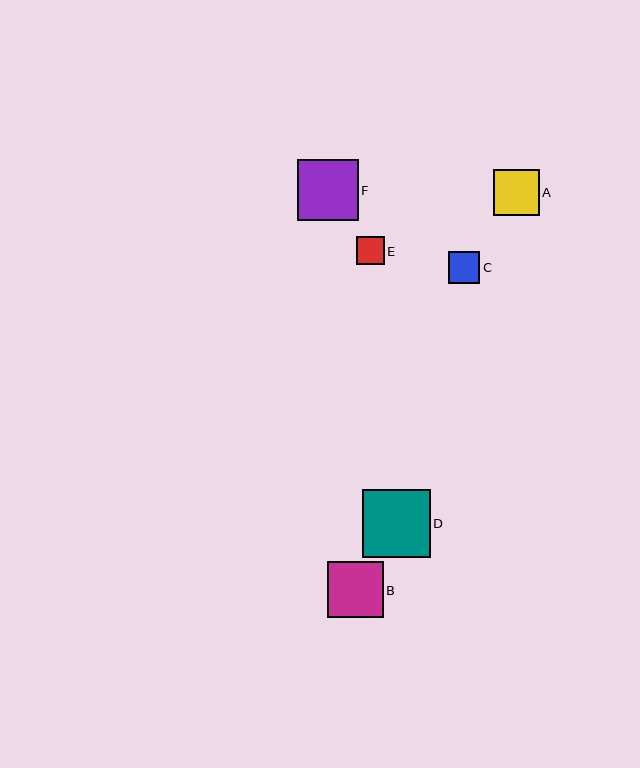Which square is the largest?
Square D is the largest with a size of approximately 67 pixels.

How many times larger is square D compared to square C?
Square D is approximately 2.2 times the size of square C.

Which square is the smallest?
Square E is the smallest with a size of approximately 28 pixels.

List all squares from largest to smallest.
From largest to smallest: D, F, B, A, C, E.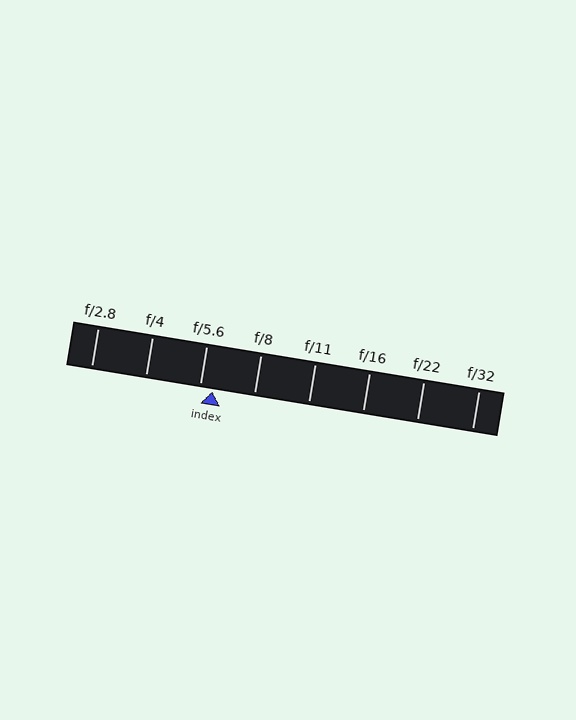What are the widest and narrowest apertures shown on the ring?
The widest aperture shown is f/2.8 and the narrowest is f/32.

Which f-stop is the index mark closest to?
The index mark is closest to f/5.6.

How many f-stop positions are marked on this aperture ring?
There are 8 f-stop positions marked.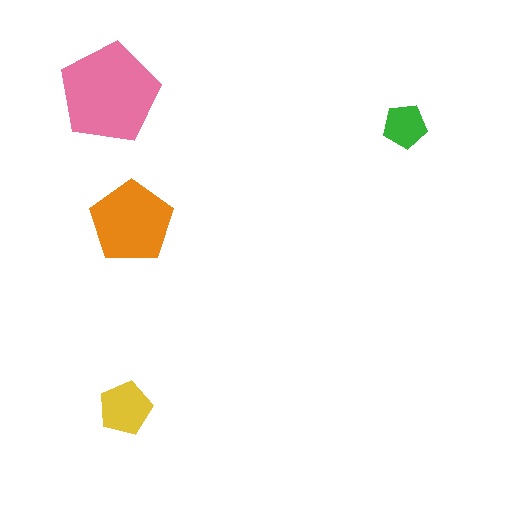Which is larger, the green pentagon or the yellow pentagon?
The yellow one.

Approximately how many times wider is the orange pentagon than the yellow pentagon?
About 1.5 times wider.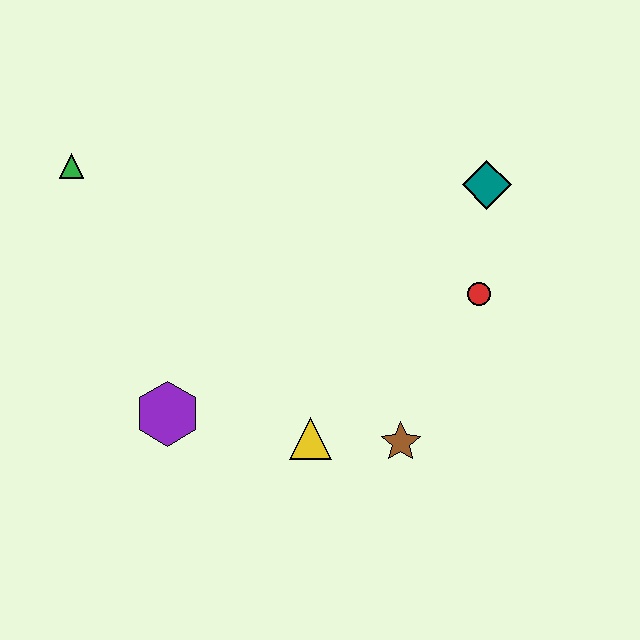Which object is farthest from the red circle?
The green triangle is farthest from the red circle.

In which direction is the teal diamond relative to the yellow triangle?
The teal diamond is above the yellow triangle.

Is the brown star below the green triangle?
Yes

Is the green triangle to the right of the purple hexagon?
No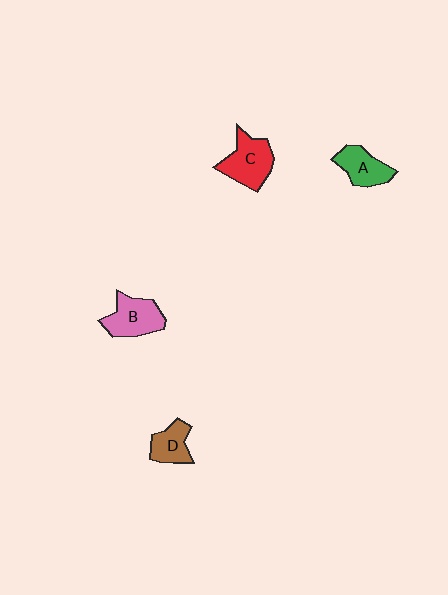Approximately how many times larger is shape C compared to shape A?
Approximately 1.3 times.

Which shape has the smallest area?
Shape D (brown).